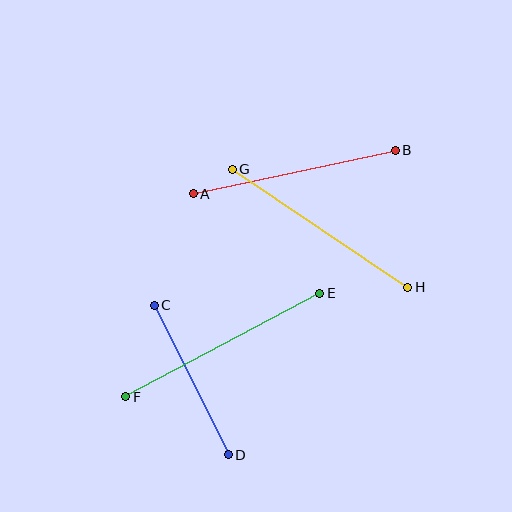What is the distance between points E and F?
The distance is approximately 220 pixels.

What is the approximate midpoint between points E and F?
The midpoint is at approximately (223, 345) pixels.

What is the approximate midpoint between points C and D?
The midpoint is at approximately (191, 380) pixels.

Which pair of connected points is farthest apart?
Points E and F are farthest apart.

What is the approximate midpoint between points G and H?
The midpoint is at approximately (320, 228) pixels.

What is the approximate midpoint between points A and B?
The midpoint is at approximately (294, 172) pixels.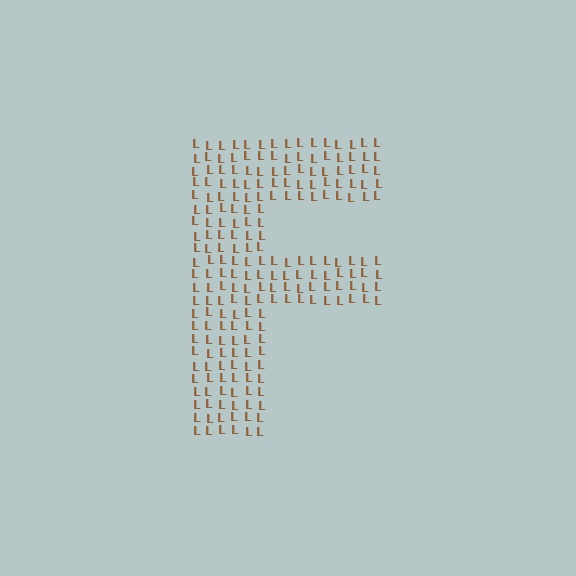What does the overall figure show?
The overall figure shows the letter F.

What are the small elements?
The small elements are letter L's.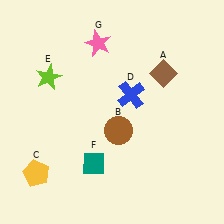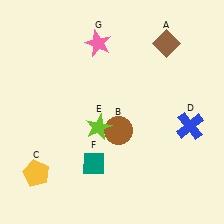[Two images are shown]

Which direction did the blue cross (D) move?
The blue cross (D) moved right.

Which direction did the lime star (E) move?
The lime star (E) moved right.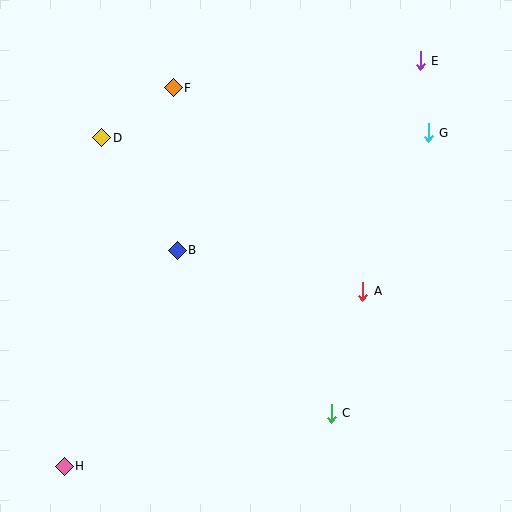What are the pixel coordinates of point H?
Point H is at (64, 466).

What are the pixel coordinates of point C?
Point C is at (331, 413).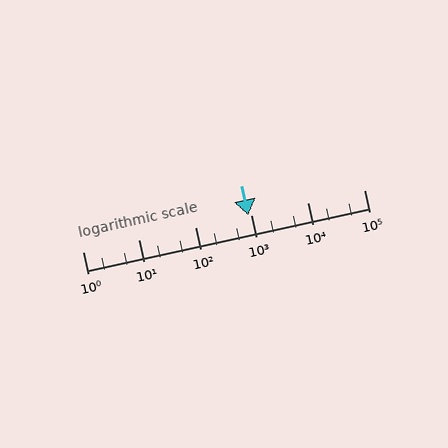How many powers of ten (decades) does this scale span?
The scale spans 5 decades, from 1 to 100000.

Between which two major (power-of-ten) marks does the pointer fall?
The pointer is between 100 and 1000.